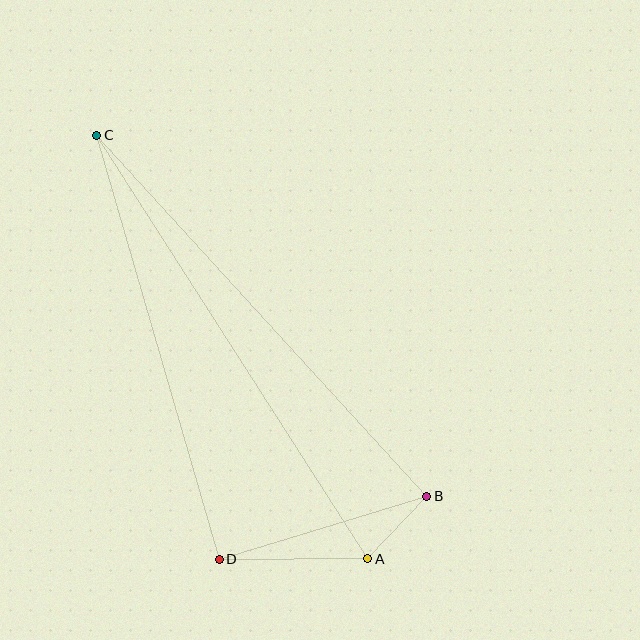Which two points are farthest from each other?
Points A and C are farthest from each other.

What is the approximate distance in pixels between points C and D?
The distance between C and D is approximately 441 pixels.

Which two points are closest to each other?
Points A and B are closest to each other.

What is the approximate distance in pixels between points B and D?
The distance between B and D is approximately 217 pixels.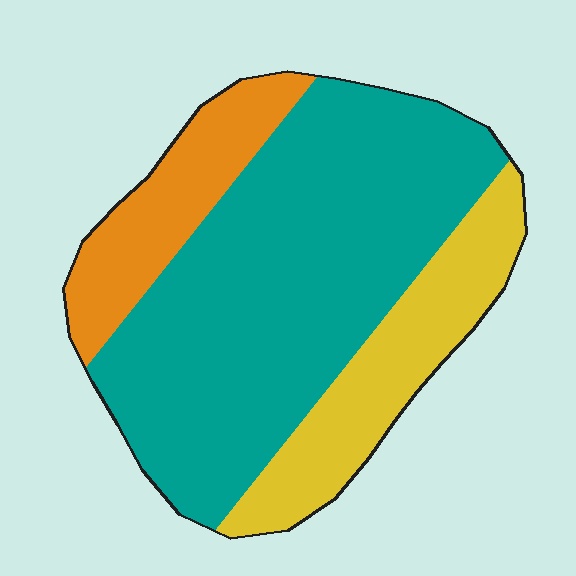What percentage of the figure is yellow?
Yellow covers 21% of the figure.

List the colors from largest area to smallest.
From largest to smallest: teal, yellow, orange.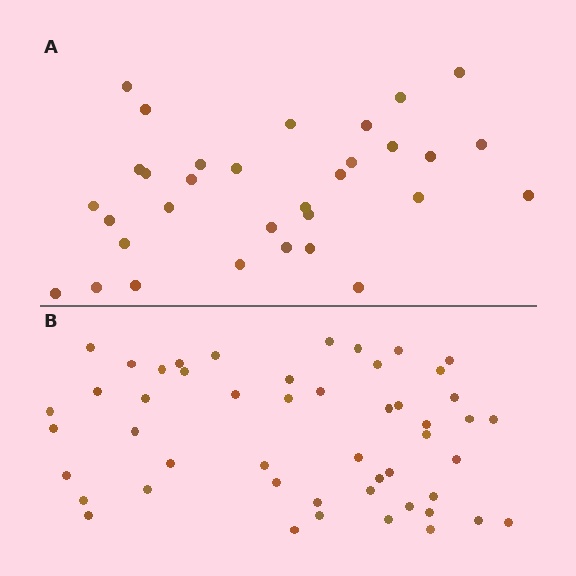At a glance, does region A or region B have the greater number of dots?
Region B (the bottom region) has more dots.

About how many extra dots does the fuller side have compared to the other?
Region B has approximately 20 more dots than region A.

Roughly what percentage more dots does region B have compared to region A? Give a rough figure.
About 55% more.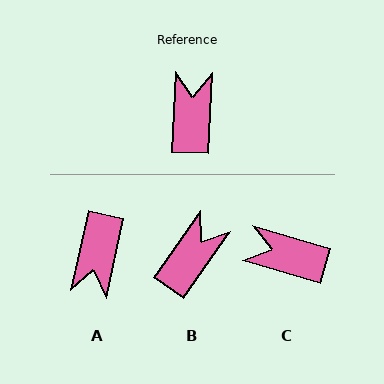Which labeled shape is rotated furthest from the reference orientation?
A, about 170 degrees away.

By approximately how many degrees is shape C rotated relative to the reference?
Approximately 76 degrees counter-clockwise.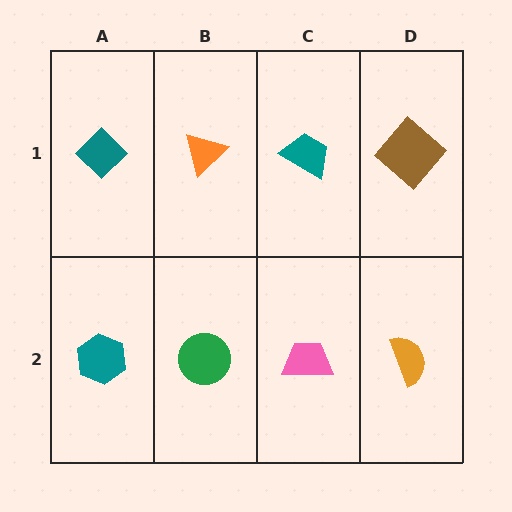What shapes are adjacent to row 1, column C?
A pink trapezoid (row 2, column C), an orange triangle (row 1, column B), a brown diamond (row 1, column D).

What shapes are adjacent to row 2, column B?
An orange triangle (row 1, column B), a teal hexagon (row 2, column A), a pink trapezoid (row 2, column C).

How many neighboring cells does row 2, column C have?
3.